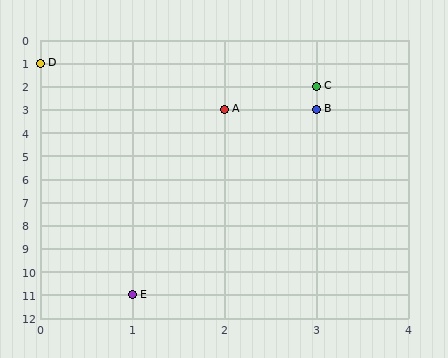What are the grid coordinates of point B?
Point B is at grid coordinates (3, 3).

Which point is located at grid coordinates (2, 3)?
Point A is at (2, 3).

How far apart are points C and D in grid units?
Points C and D are 3 columns and 1 row apart (about 3.2 grid units diagonally).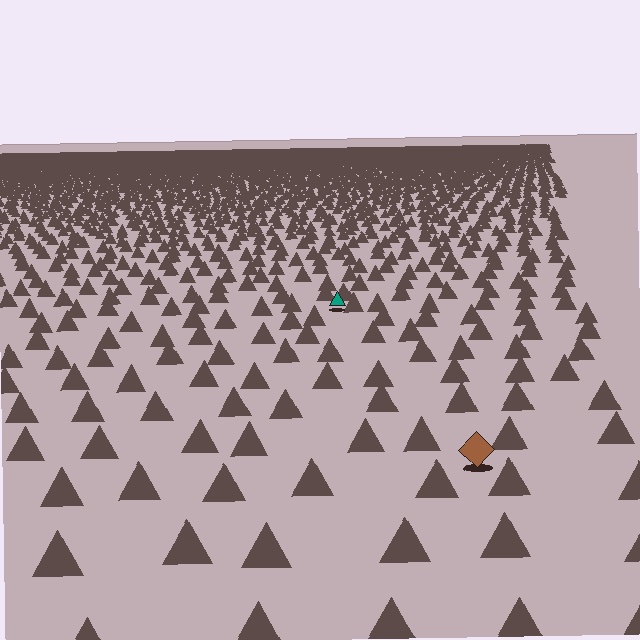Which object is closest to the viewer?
The brown diamond is closest. The texture marks near it are larger and more spread out.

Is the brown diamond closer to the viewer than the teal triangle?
Yes. The brown diamond is closer — you can tell from the texture gradient: the ground texture is coarser near it.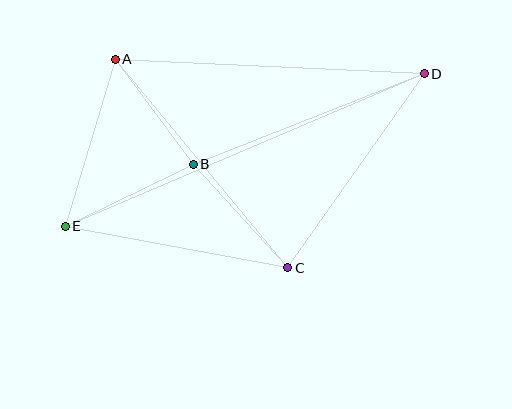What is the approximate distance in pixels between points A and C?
The distance between A and C is approximately 271 pixels.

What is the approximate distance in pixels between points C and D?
The distance between C and D is approximately 237 pixels.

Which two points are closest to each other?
Points A and B are closest to each other.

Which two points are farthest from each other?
Points D and E are farthest from each other.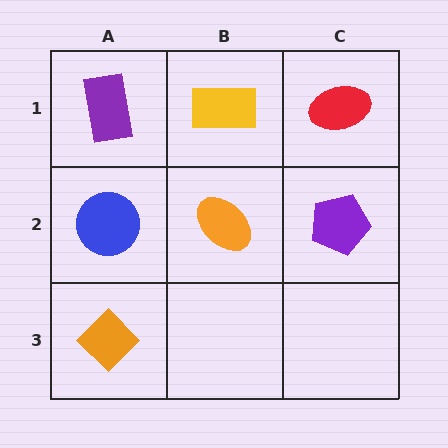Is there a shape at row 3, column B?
No, that cell is empty.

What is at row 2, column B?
An orange ellipse.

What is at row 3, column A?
An orange diamond.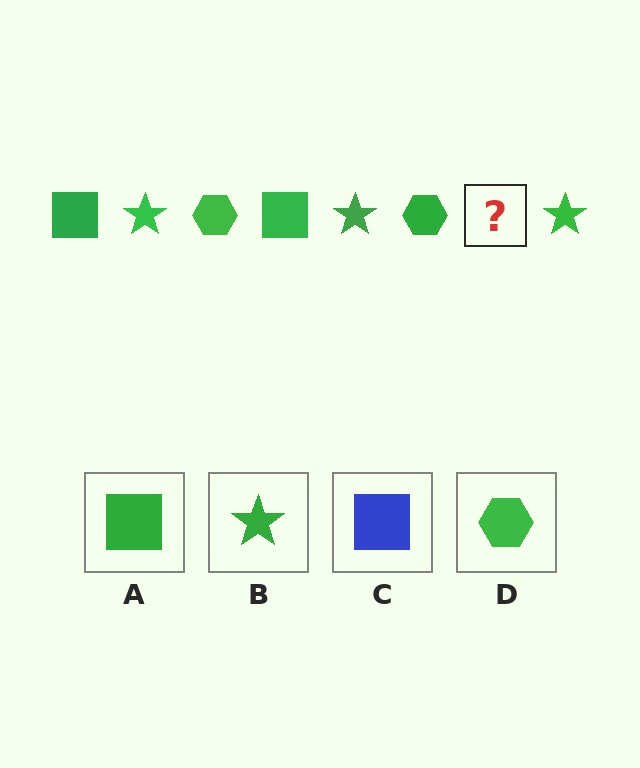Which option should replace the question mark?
Option A.